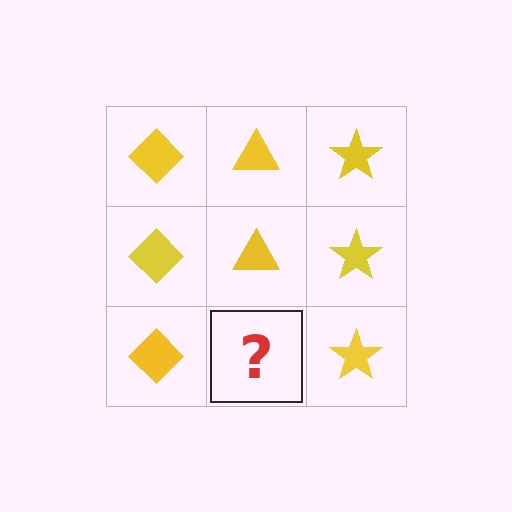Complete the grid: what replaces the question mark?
The question mark should be replaced with a yellow triangle.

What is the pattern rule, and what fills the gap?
The rule is that each column has a consistent shape. The gap should be filled with a yellow triangle.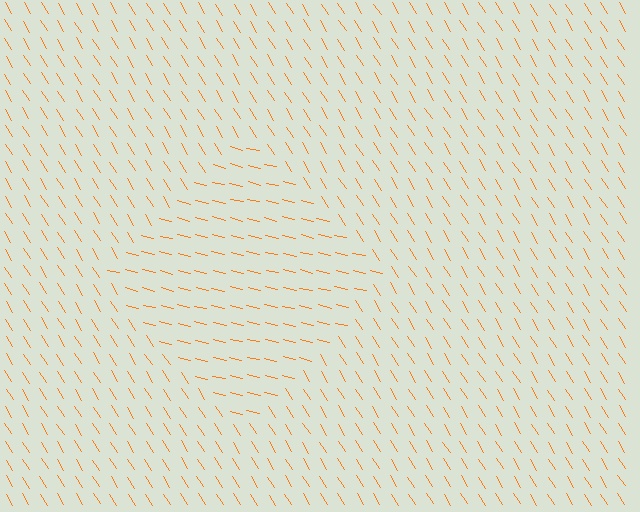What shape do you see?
I see a diamond.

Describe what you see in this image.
The image is filled with small orange line segments. A diamond region in the image has lines oriented differently from the surrounding lines, creating a visible texture boundary.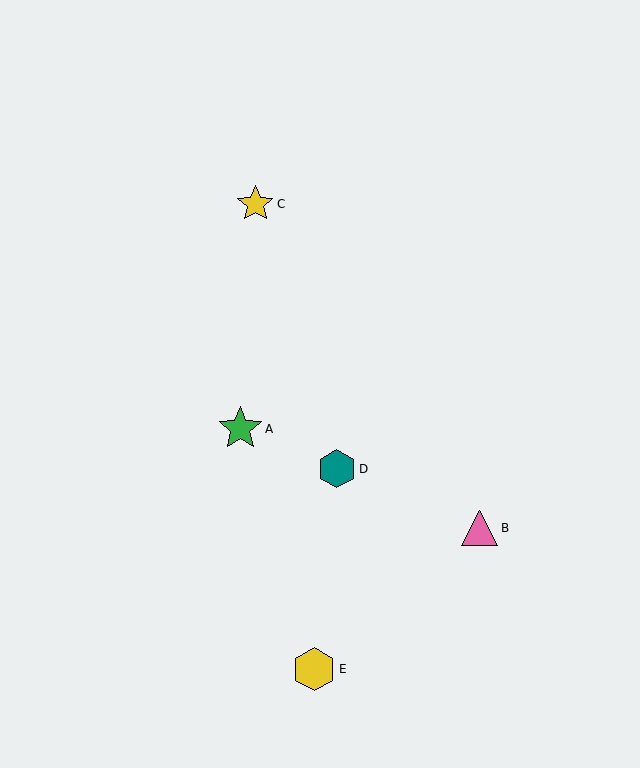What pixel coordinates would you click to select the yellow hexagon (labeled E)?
Click at (314, 669) to select the yellow hexagon E.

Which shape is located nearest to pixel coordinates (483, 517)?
The pink triangle (labeled B) at (480, 528) is nearest to that location.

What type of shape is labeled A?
Shape A is a green star.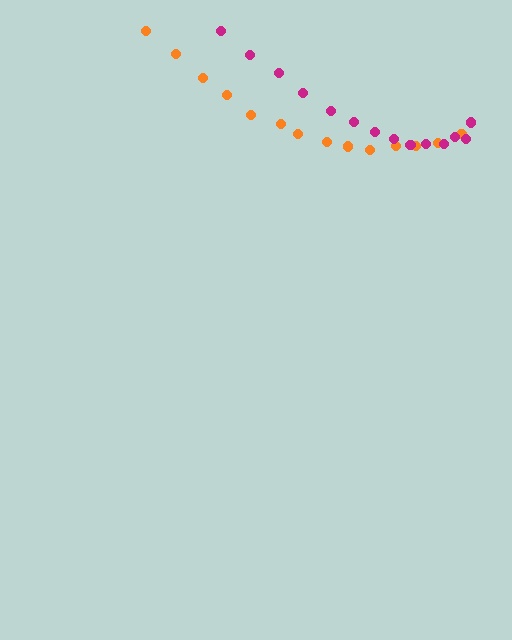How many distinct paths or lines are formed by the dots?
There are 2 distinct paths.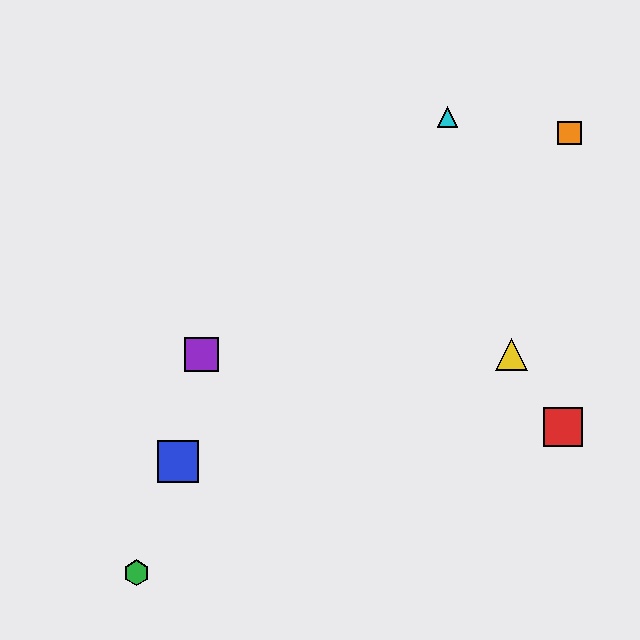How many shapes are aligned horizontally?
2 shapes (the yellow triangle, the purple square) are aligned horizontally.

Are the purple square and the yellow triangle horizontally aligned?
Yes, both are at y≈355.